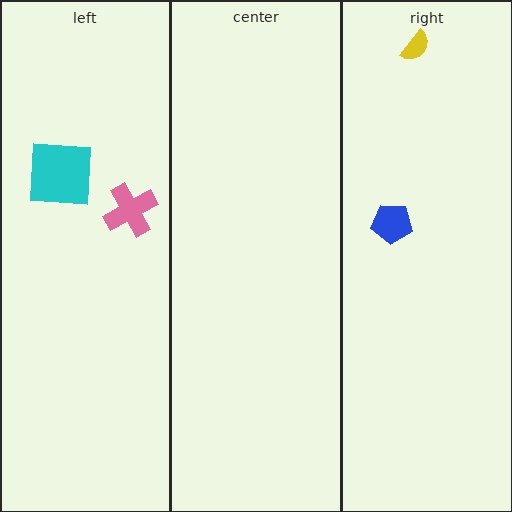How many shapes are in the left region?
2.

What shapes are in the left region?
The pink cross, the cyan square.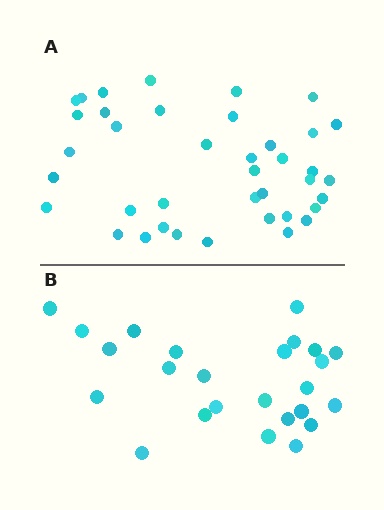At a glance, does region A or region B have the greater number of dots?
Region A (the top region) has more dots.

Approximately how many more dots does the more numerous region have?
Region A has approximately 15 more dots than region B.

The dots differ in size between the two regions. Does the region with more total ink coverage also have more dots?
No. Region B has more total ink coverage because its dots are larger, but region A actually contains more individual dots. Total area can be misleading — the number of items is what matters here.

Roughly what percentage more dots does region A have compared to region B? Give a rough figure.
About 55% more.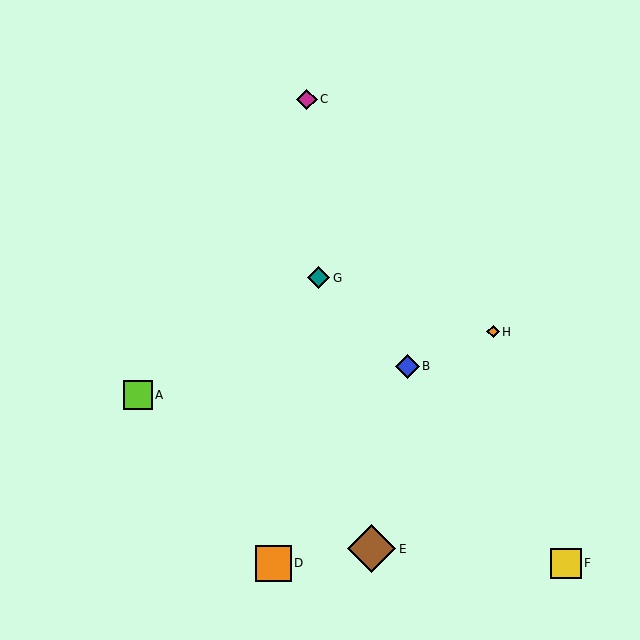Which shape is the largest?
The brown diamond (labeled E) is the largest.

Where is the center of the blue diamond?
The center of the blue diamond is at (407, 366).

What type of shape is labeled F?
Shape F is a yellow square.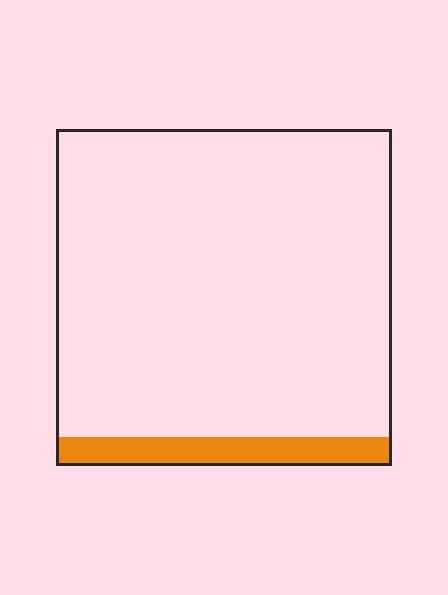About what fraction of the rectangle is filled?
About one tenth (1/10).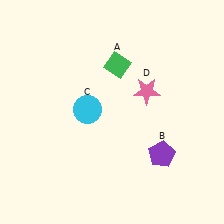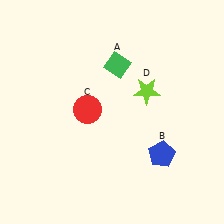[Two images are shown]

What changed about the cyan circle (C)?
In Image 1, C is cyan. In Image 2, it changed to red.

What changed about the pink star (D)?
In Image 1, D is pink. In Image 2, it changed to lime.